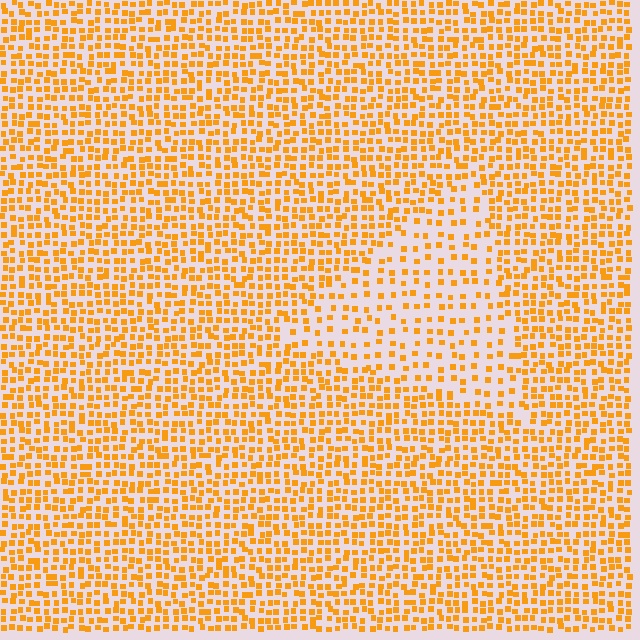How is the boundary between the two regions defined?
The boundary is defined by a change in element density (approximately 2.0x ratio). All elements are the same color, size, and shape.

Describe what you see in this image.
The image contains small orange elements arranged at two different densities. A triangle-shaped region is visible where the elements are less densely packed than the surrounding area.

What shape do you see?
I see a triangle.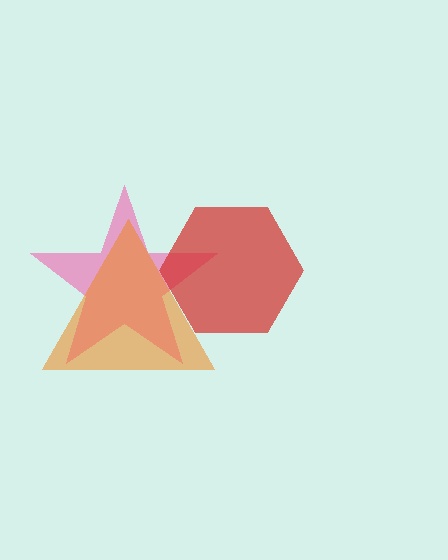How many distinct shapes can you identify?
There are 3 distinct shapes: a pink star, an orange triangle, a red hexagon.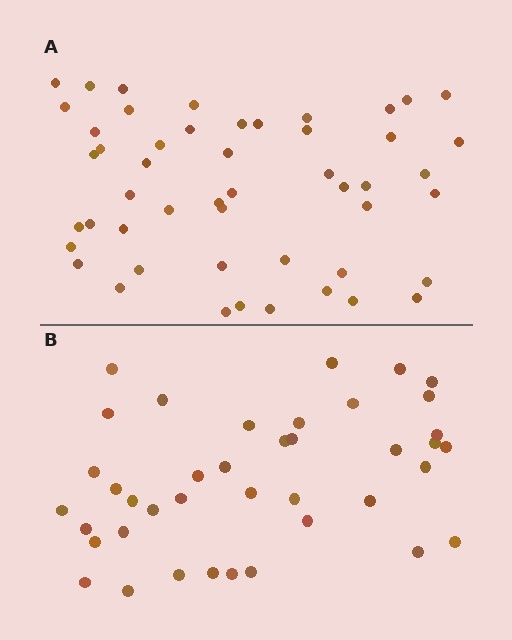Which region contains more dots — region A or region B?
Region A (the top region) has more dots.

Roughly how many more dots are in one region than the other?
Region A has roughly 10 or so more dots than region B.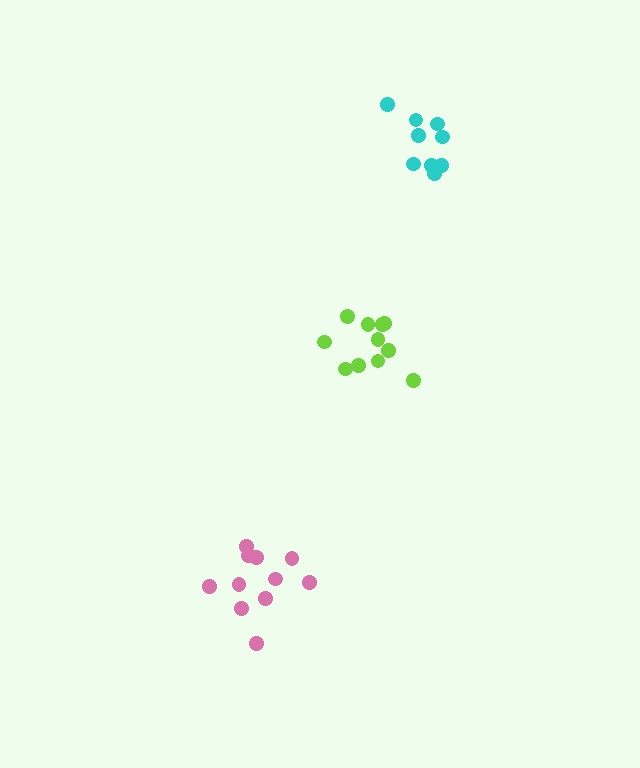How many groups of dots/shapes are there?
There are 3 groups.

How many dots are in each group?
Group 1: 11 dots, Group 2: 11 dots, Group 3: 9 dots (31 total).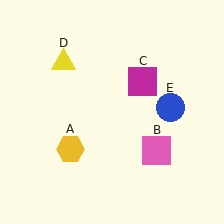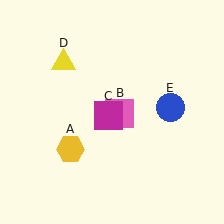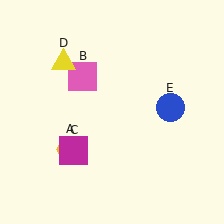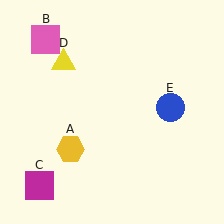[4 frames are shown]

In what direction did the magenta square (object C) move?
The magenta square (object C) moved down and to the left.